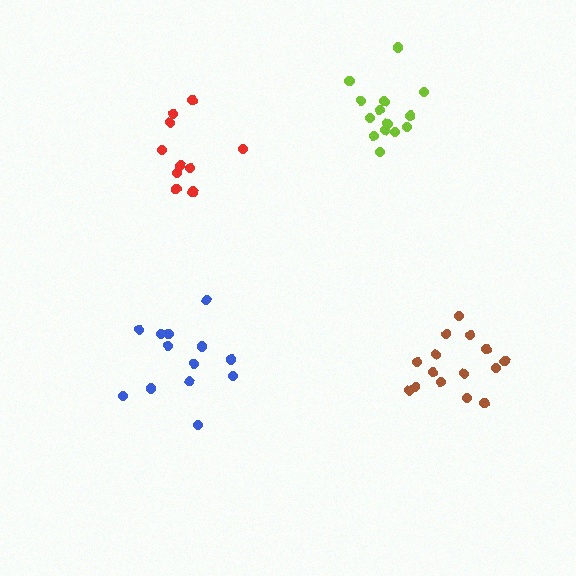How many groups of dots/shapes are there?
There are 4 groups.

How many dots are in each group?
Group 1: 13 dots, Group 2: 14 dots, Group 3: 10 dots, Group 4: 15 dots (52 total).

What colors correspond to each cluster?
The clusters are colored: blue, lime, red, brown.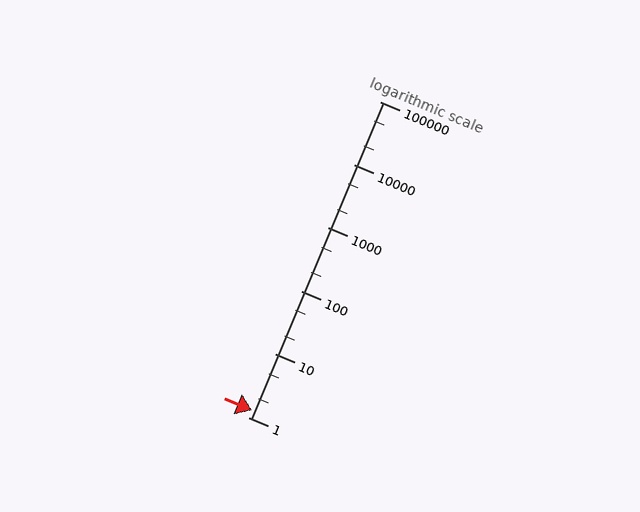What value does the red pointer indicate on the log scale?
The pointer indicates approximately 1.3.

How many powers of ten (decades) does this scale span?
The scale spans 5 decades, from 1 to 100000.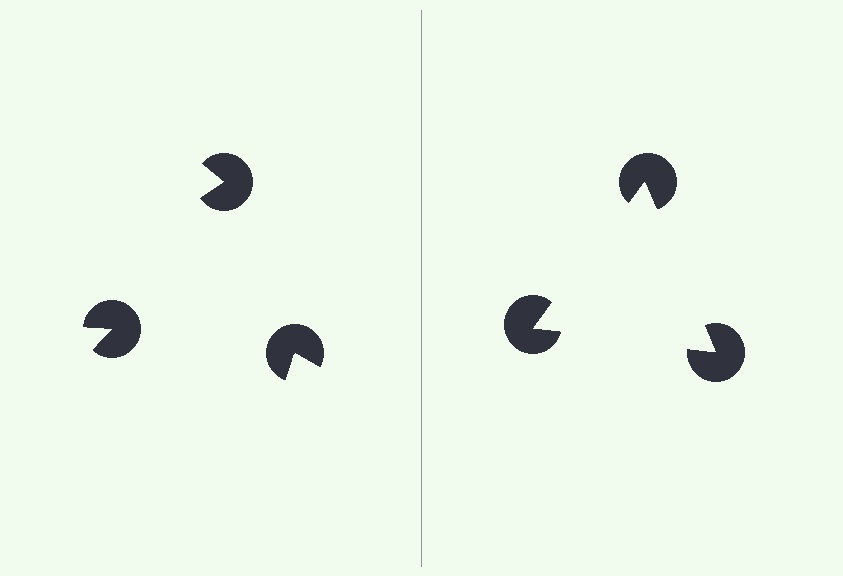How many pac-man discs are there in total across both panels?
6 — 3 on each side.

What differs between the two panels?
The pac-man discs are positioned identically on both sides; only the wedge orientations differ. On the right they align to a triangle; on the left they are misaligned.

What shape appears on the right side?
An illusory triangle.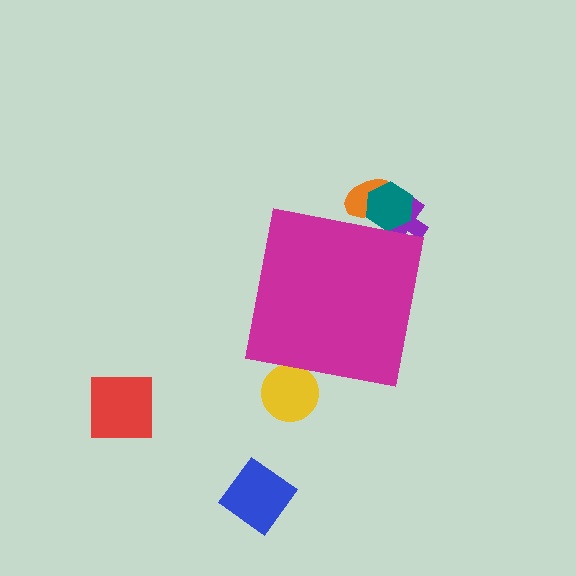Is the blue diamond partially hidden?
No, the blue diamond is fully visible.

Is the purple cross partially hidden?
Yes, the purple cross is partially hidden behind the magenta square.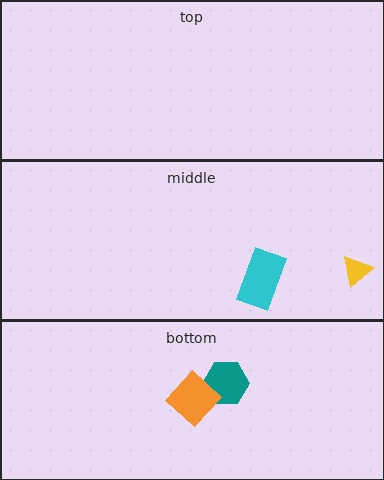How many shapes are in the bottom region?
2.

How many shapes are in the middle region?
2.